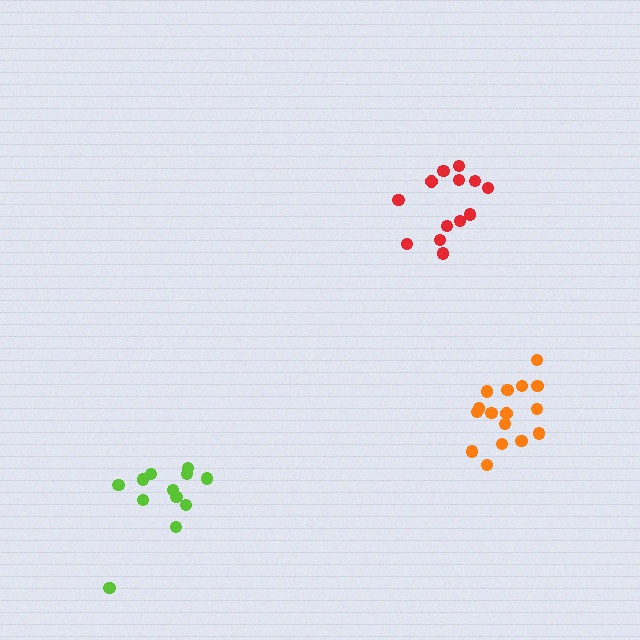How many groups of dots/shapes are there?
There are 3 groups.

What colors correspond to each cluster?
The clusters are colored: orange, lime, red.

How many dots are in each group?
Group 1: 16 dots, Group 2: 12 dots, Group 3: 13 dots (41 total).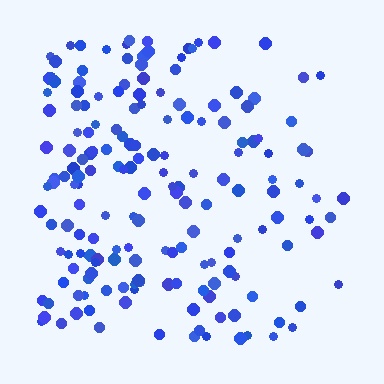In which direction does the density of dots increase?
From right to left, with the left side densest.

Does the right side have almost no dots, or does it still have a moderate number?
Still a moderate number, just noticeably fewer than the left.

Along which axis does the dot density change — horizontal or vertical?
Horizontal.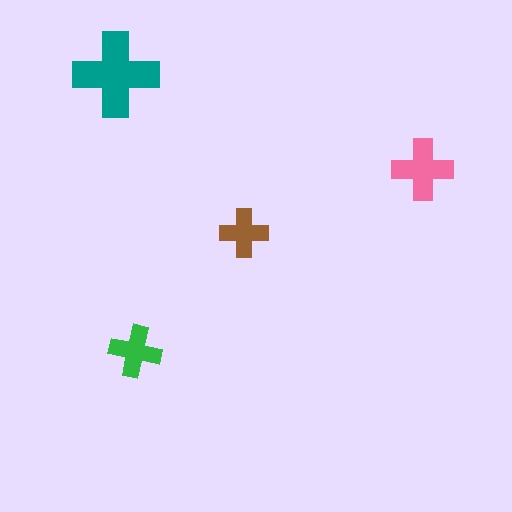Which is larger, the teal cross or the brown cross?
The teal one.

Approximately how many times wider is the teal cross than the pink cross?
About 1.5 times wider.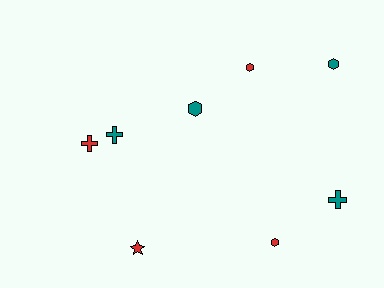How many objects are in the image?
There are 8 objects.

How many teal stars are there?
There are no teal stars.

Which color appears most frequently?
Red, with 4 objects.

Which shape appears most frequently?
Hexagon, with 4 objects.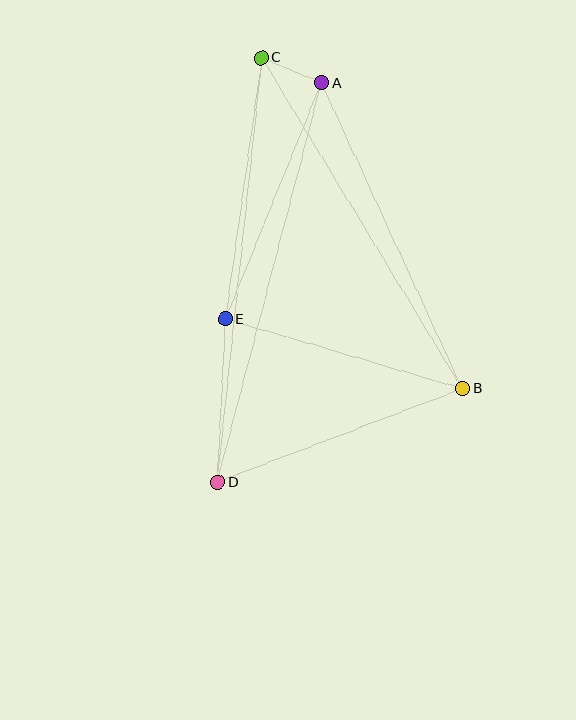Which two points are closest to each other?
Points A and C are closest to each other.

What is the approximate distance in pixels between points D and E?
The distance between D and E is approximately 163 pixels.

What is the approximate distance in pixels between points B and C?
The distance between B and C is approximately 387 pixels.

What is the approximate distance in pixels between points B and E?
The distance between B and E is approximately 247 pixels.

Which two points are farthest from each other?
Points C and D are farthest from each other.